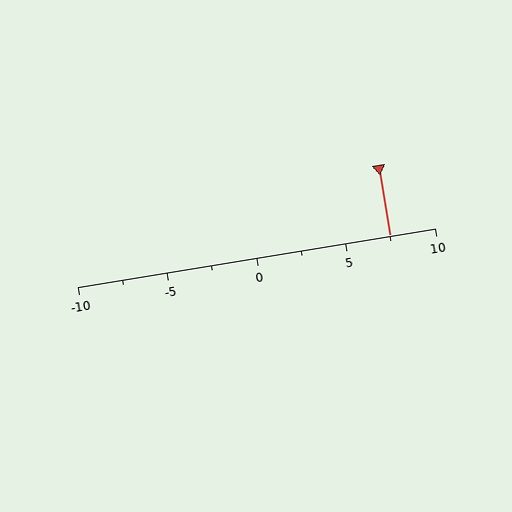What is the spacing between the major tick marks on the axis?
The major ticks are spaced 5 apart.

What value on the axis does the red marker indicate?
The marker indicates approximately 7.5.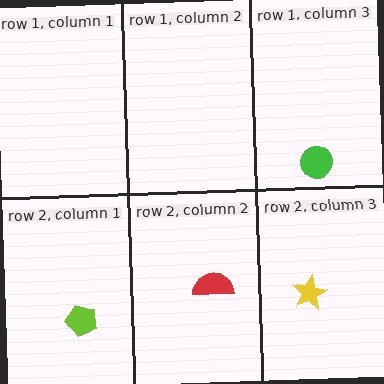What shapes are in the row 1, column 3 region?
The green circle.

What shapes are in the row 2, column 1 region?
The lime pentagon.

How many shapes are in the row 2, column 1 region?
1.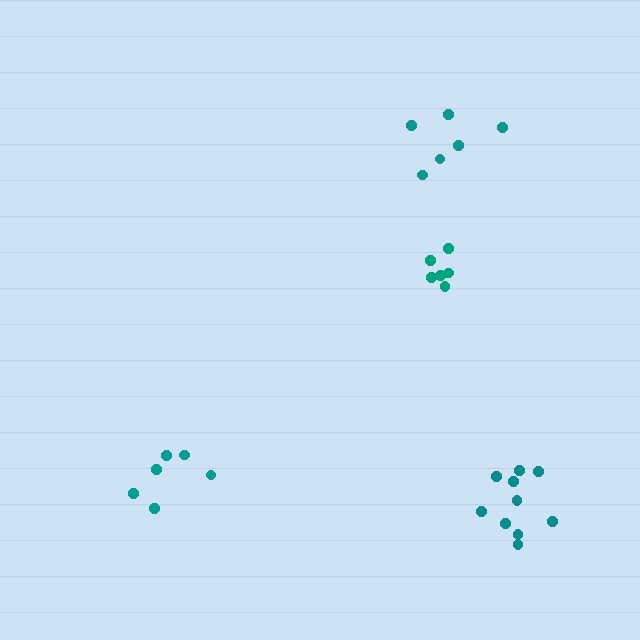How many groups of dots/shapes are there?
There are 4 groups.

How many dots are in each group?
Group 1: 6 dots, Group 2: 10 dots, Group 3: 6 dots, Group 4: 6 dots (28 total).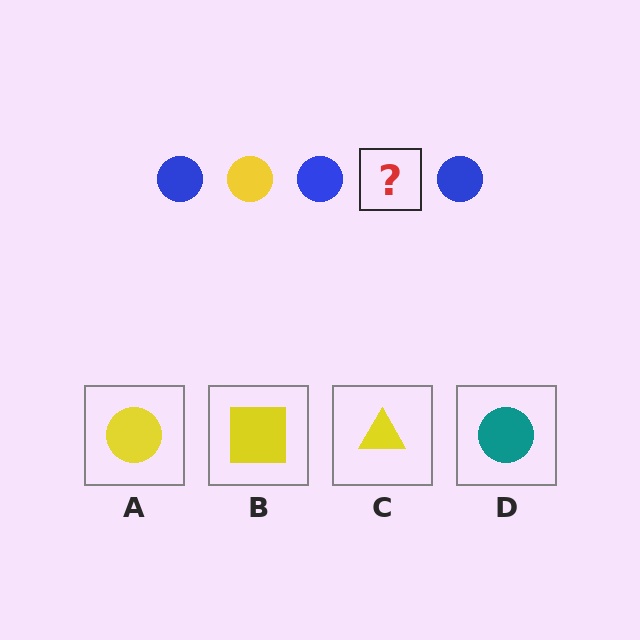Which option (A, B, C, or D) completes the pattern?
A.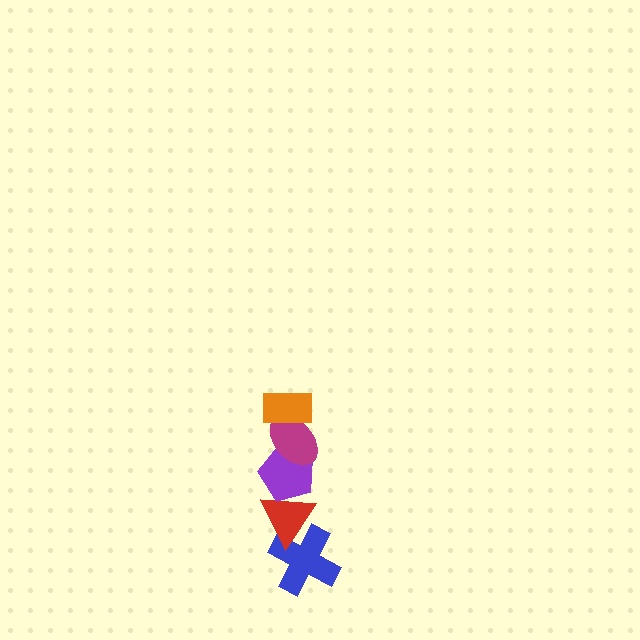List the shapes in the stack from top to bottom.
From top to bottom: the orange rectangle, the magenta ellipse, the purple pentagon, the red triangle, the blue cross.